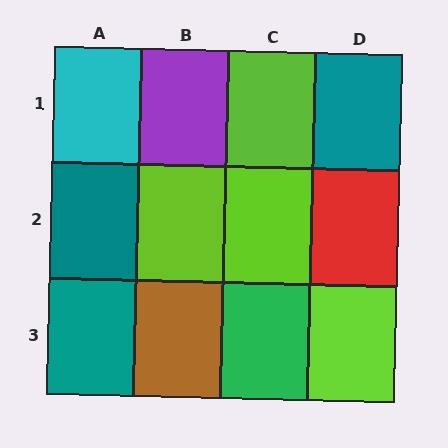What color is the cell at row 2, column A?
Teal.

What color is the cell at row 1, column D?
Teal.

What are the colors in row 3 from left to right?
Teal, brown, green, lime.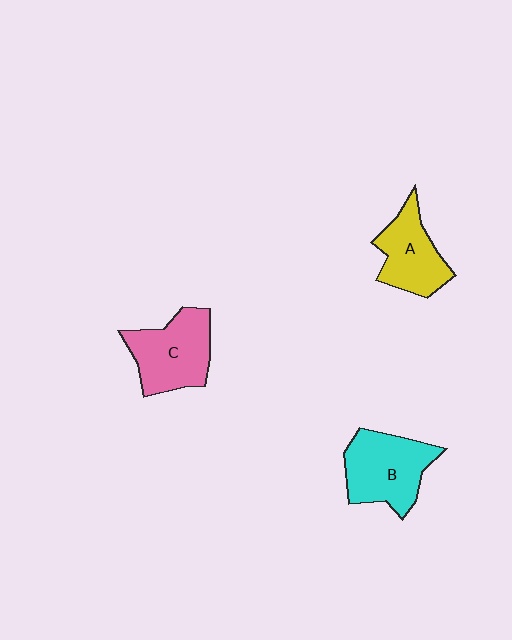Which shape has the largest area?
Shape B (cyan).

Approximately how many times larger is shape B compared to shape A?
Approximately 1.2 times.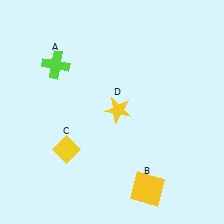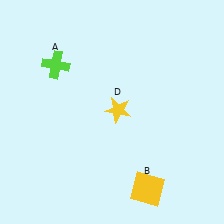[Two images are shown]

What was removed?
The yellow diamond (C) was removed in Image 2.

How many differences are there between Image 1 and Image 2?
There is 1 difference between the two images.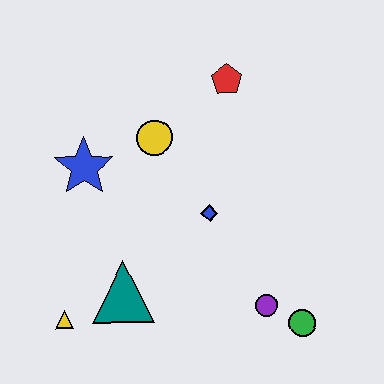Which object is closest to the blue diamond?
The yellow circle is closest to the blue diamond.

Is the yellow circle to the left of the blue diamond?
Yes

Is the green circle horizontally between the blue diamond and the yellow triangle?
No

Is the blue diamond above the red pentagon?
No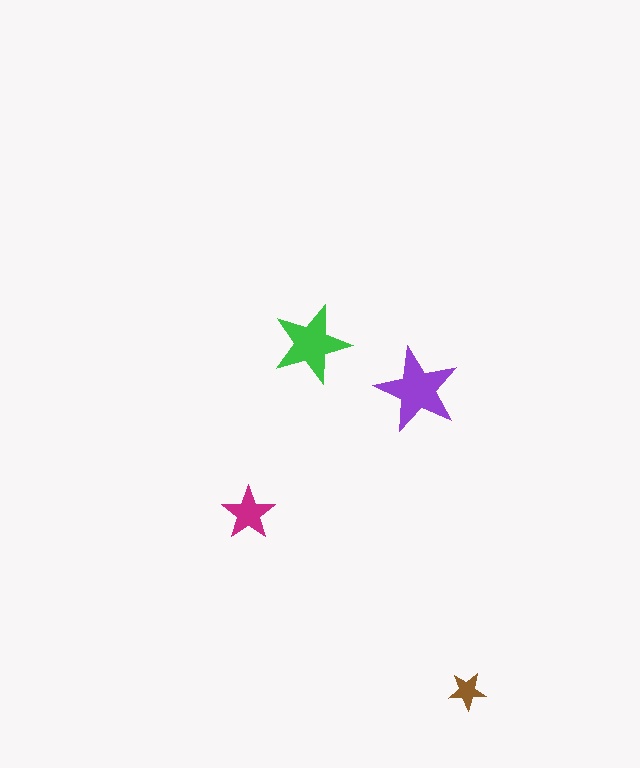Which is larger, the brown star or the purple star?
The purple one.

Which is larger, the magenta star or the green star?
The green one.